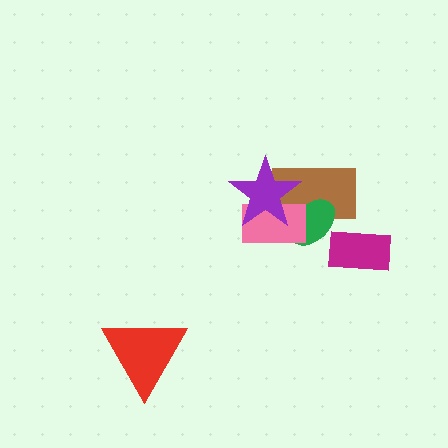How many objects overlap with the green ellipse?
3 objects overlap with the green ellipse.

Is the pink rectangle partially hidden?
Yes, it is partially covered by another shape.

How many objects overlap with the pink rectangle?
3 objects overlap with the pink rectangle.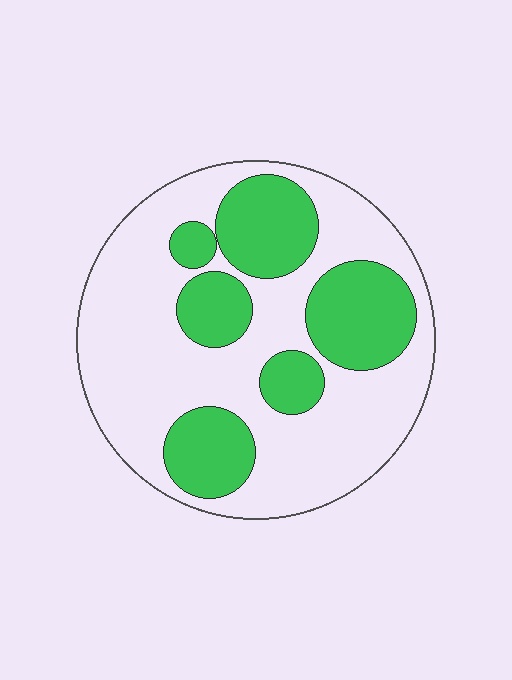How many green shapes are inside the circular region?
6.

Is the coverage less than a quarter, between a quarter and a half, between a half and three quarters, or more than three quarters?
Between a quarter and a half.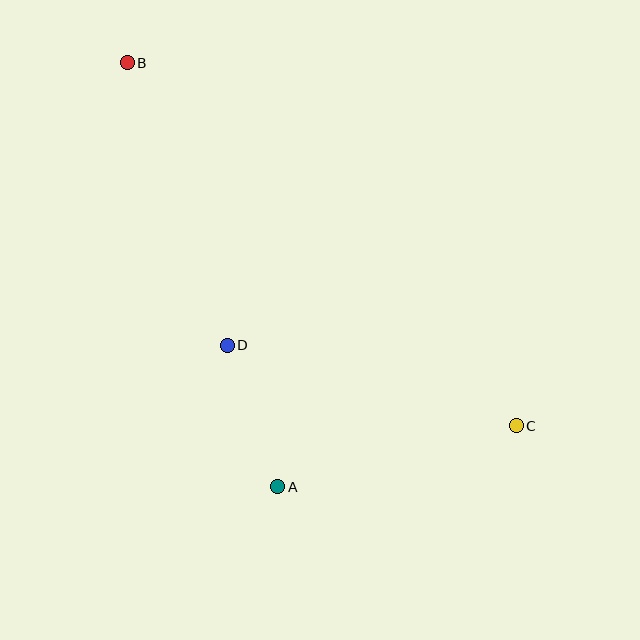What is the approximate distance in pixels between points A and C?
The distance between A and C is approximately 246 pixels.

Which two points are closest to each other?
Points A and D are closest to each other.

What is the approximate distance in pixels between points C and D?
The distance between C and D is approximately 300 pixels.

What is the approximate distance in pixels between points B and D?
The distance between B and D is approximately 300 pixels.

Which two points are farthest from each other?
Points B and C are farthest from each other.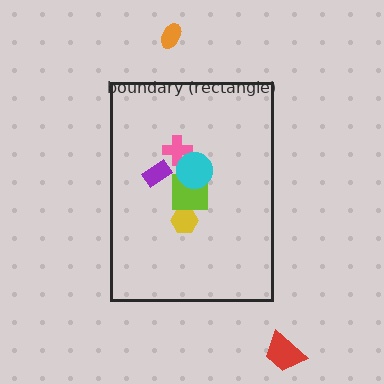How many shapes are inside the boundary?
5 inside, 2 outside.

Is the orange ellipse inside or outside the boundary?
Outside.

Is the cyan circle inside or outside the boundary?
Inside.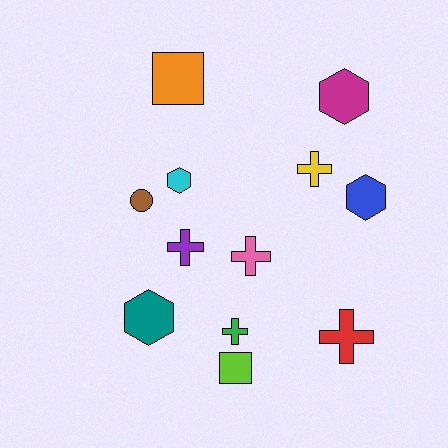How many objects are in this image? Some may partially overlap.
There are 12 objects.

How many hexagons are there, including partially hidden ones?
There are 4 hexagons.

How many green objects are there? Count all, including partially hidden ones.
There is 1 green object.